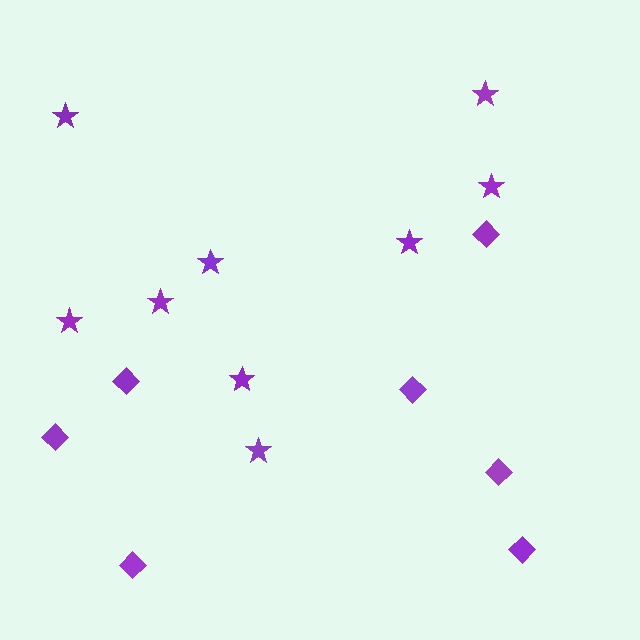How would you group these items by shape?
There are 2 groups: one group of diamonds (7) and one group of stars (9).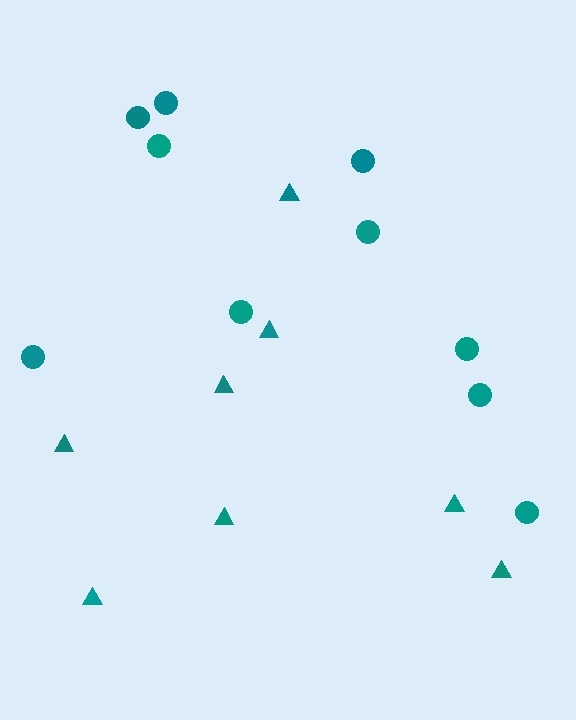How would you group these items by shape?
There are 2 groups: one group of triangles (8) and one group of circles (10).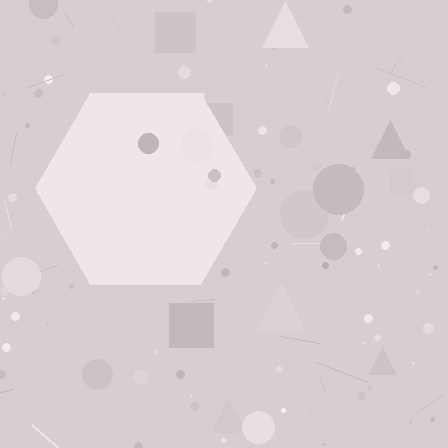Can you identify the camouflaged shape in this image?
The camouflaged shape is a hexagon.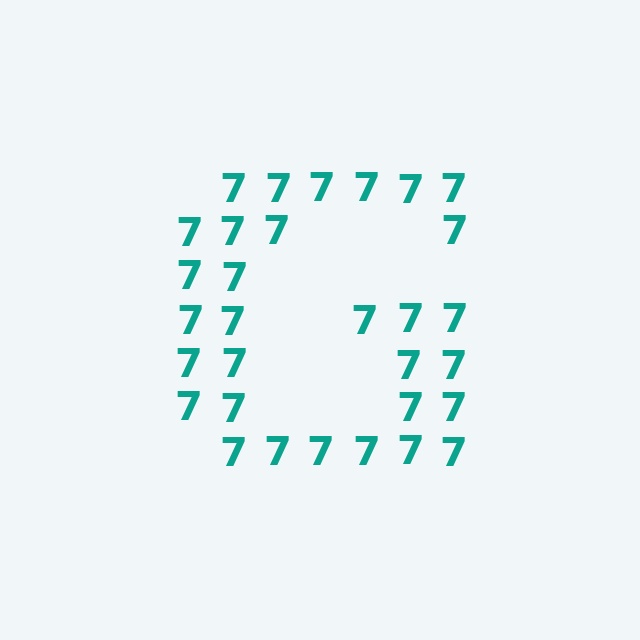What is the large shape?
The large shape is the letter G.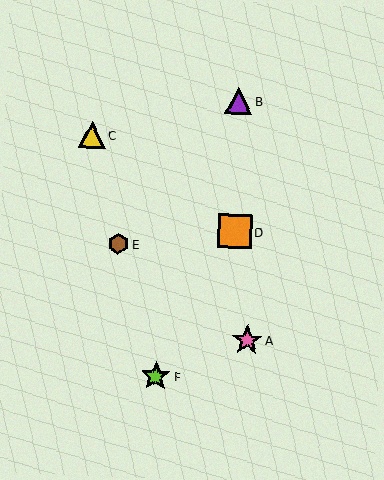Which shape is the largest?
The orange square (labeled D) is the largest.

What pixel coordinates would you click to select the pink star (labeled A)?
Click at (247, 340) to select the pink star A.